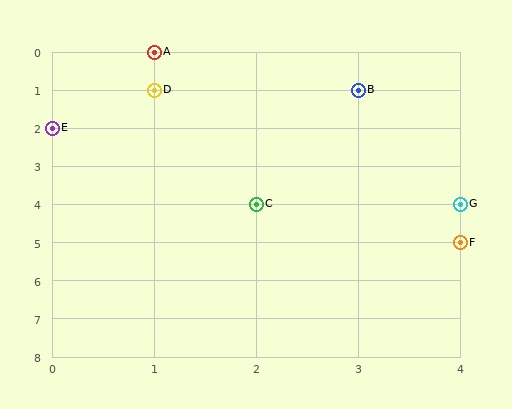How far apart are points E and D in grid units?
Points E and D are 1 column and 1 row apart (about 1.4 grid units diagonally).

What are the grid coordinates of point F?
Point F is at grid coordinates (4, 5).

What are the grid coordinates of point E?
Point E is at grid coordinates (0, 2).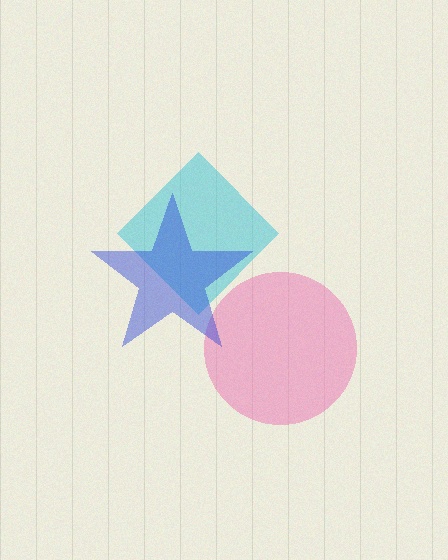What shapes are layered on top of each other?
The layered shapes are: a cyan diamond, a pink circle, a blue star.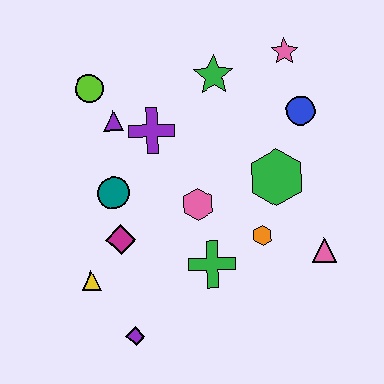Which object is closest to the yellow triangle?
The magenta diamond is closest to the yellow triangle.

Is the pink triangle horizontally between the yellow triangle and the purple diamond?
No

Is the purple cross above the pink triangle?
Yes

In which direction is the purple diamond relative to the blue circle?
The purple diamond is below the blue circle.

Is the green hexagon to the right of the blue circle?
No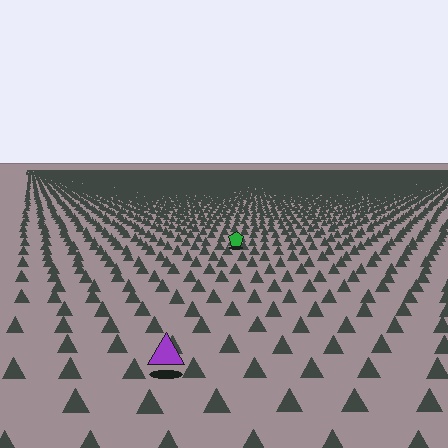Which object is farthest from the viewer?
The green pentagon is farthest from the viewer. It appears smaller and the ground texture around it is denser.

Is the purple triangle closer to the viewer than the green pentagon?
Yes. The purple triangle is closer — you can tell from the texture gradient: the ground texture is coarser near it.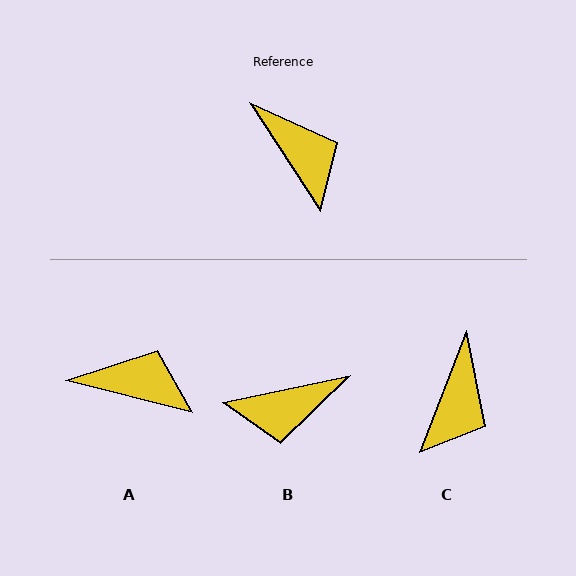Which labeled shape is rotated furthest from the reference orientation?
B, about 111 degrees away.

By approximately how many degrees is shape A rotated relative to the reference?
Approximately 42 degrees counter-clockwise.